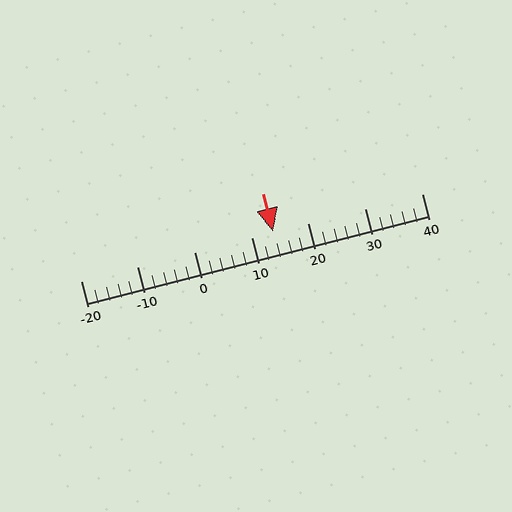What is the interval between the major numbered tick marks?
The major tick marks are spaced 10 units apart.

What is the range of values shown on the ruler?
The ruler shows values from -20 to 40.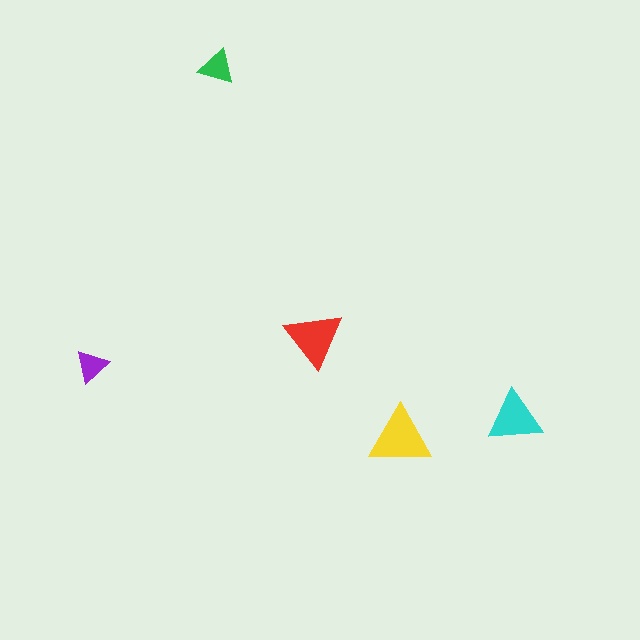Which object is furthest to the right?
The cyan triangle is rightmost.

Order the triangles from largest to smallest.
the yellow one, the red one, the cyan one, the green one, the purple one.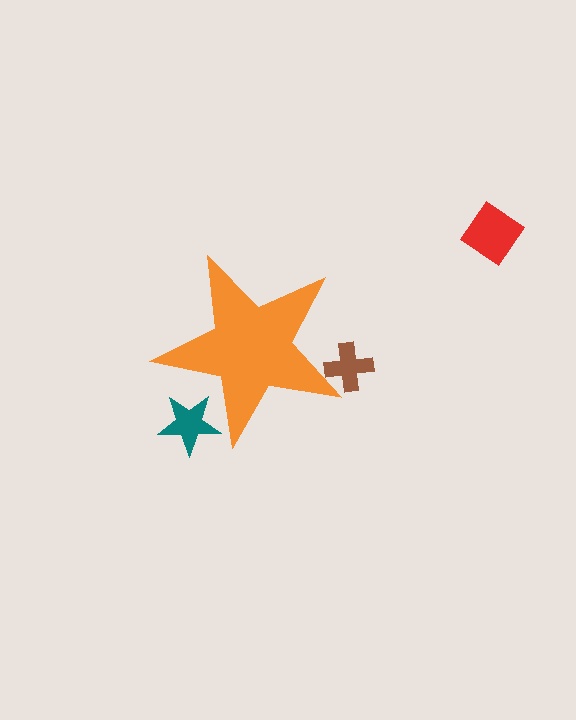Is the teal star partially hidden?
Yes, the teal star is partially hidden behind the orange star.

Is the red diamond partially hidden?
No, the red diamond is fully visible.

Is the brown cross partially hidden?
Yes, the brown cross is partially hidden behind the orange star.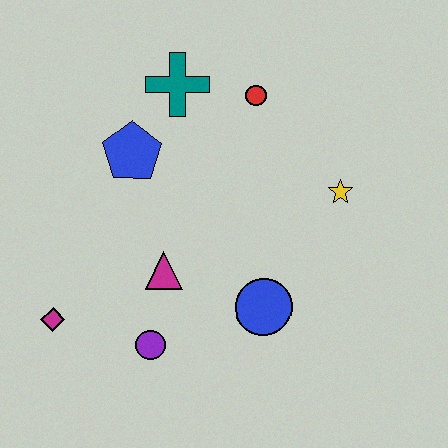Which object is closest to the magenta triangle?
The purple circle is closest to the magenta triangle.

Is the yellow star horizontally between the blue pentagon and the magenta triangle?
No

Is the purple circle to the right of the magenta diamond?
Yes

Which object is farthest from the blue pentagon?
The yellow star is farthest from the blue pentagon.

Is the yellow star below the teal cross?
Yes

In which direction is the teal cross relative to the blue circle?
The teal cross is above the blue circle.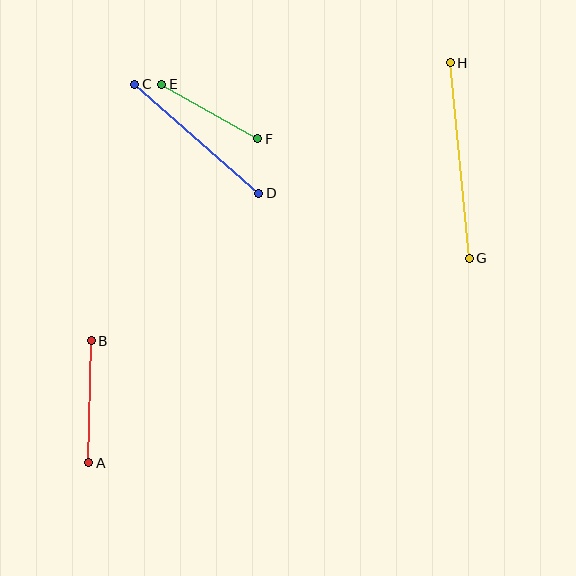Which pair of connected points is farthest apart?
Points G and H are farthest apart.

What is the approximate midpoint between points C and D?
The midpoint is at approximately (197, 139) pixels.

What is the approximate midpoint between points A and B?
The midpoint is at approximately (90, 402) pixels.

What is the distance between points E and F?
The distance is approximately 110 pixels.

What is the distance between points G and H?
The distance is approximately 197 pixels.